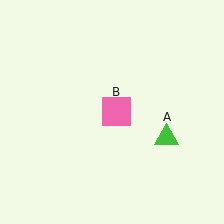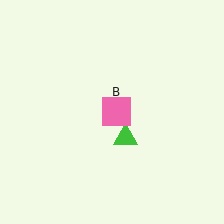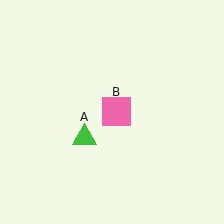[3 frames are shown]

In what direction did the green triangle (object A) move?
The green triangle (object A) moved left.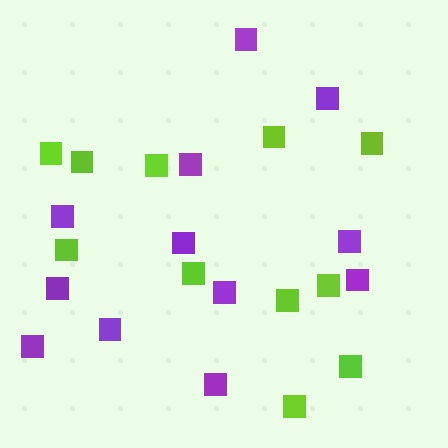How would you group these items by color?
There are 2 groups: one group of lime squares (11) and one group of purple squares (12).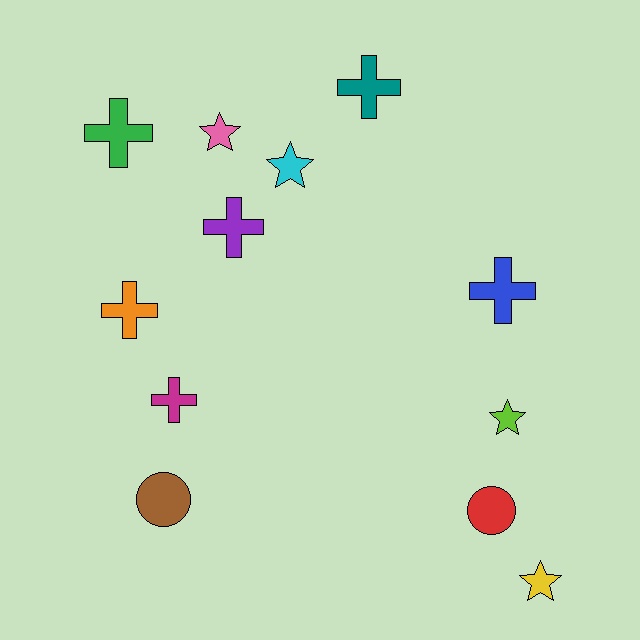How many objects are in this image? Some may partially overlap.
There are 12 objects.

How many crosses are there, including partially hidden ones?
There are 6 crosses.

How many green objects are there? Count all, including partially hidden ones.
There is 1 green object.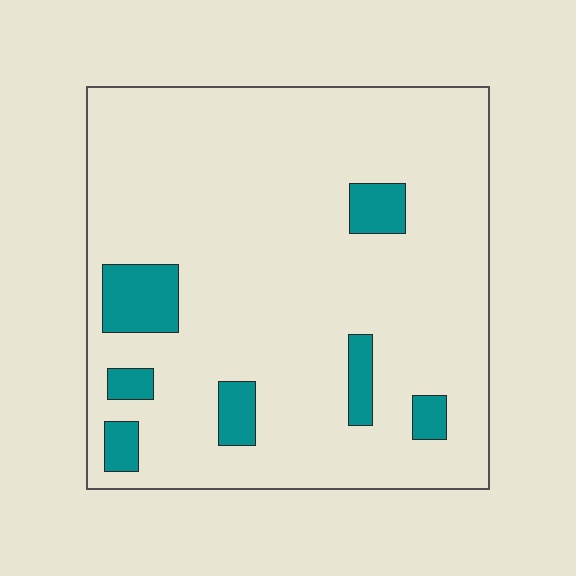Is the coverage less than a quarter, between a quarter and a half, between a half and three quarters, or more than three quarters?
Less than a quarter.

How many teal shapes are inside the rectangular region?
7.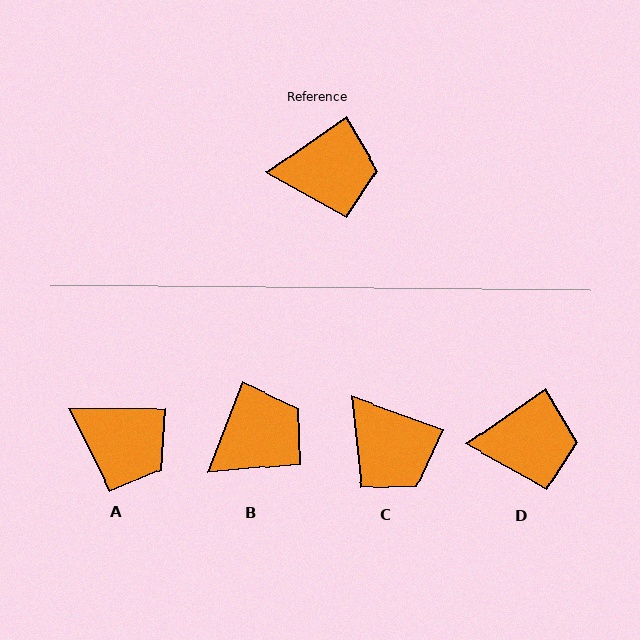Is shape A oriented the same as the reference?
No, it is off by about 34 degrees.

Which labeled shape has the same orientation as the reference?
D.